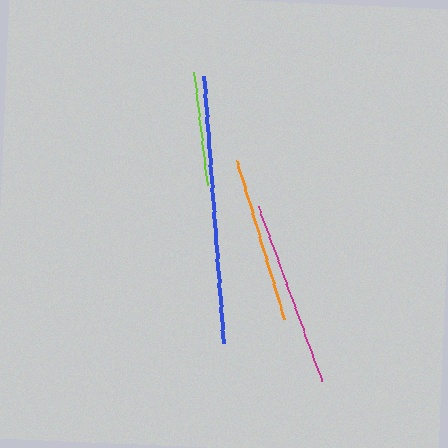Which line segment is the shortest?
The lime line is the shortest at approximately 114 pixels.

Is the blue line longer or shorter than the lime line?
The blue line is longer than the lime line.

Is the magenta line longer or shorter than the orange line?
The magenta line is longer than the orange line.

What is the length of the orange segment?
The orange segment is approximately 165 pixels long.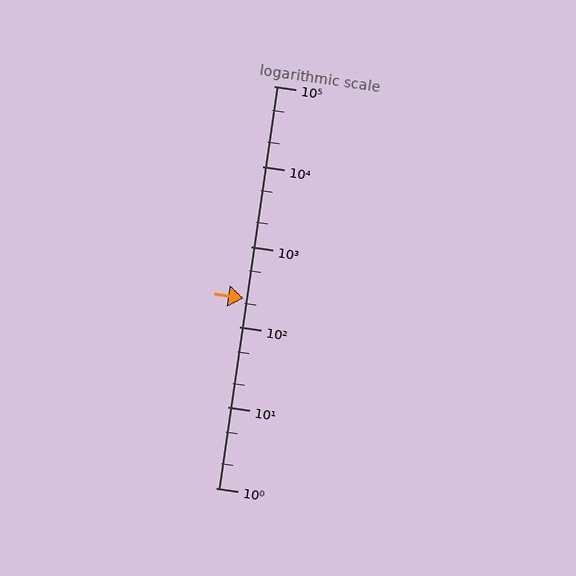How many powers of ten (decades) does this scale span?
The scale spans 5 decades, from 1 to 100000.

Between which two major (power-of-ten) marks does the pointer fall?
The pointer is between 100 and 1000.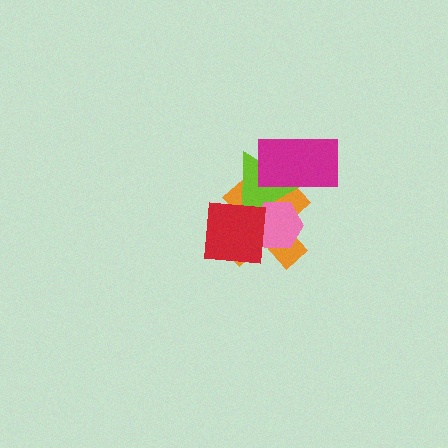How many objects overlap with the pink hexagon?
3 objects overlap with the pink hexagon.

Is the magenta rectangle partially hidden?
No, no other shape covers it.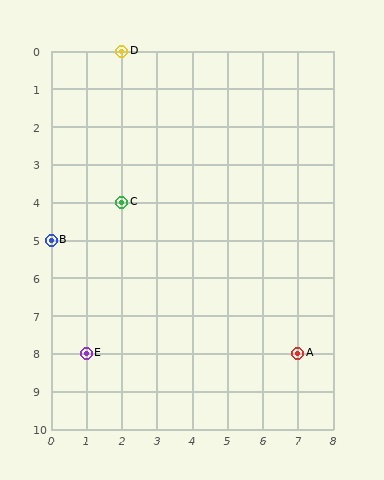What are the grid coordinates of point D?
Point D is at grid coordinates (2, 0).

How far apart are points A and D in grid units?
Points A and D are 5 columns and 8 rows apart (about 9.4 grid units diagonally).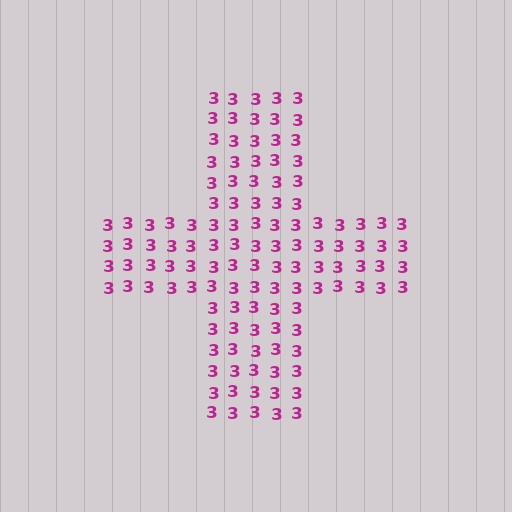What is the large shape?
The large shape is a cross.